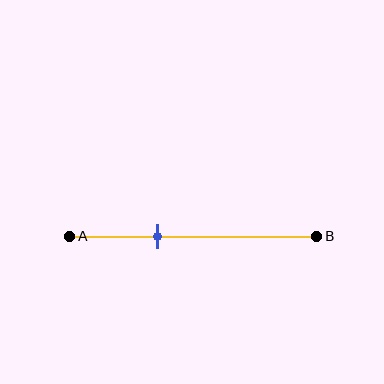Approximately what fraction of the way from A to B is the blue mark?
The blue mark is approximately 35% of the way from A to B.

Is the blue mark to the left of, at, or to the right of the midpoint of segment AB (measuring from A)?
The blue mark is to the left of the midpoint of segment AB.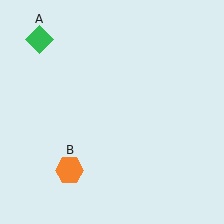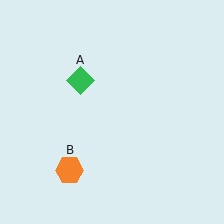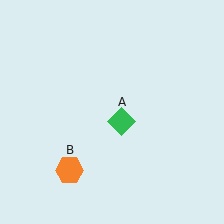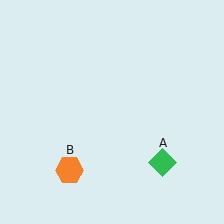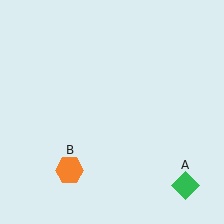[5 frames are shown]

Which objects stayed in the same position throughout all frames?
Orange hexagon (object B) remained stationary.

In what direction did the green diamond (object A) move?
The green diamond (object A) moved down and to the right.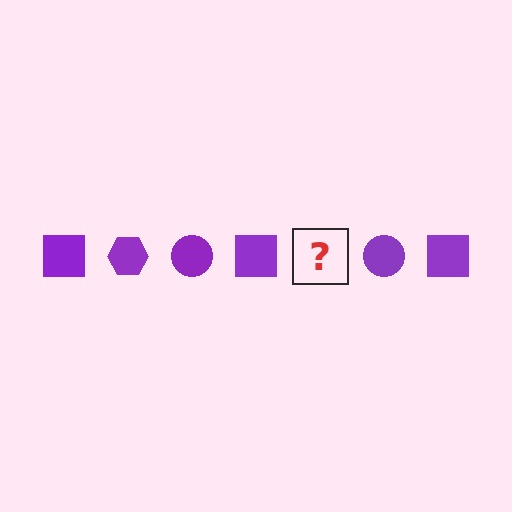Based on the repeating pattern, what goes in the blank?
The blank should be a purple hexagon.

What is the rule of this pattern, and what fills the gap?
The rule is that the pattern cycles through square, hexagon, circle shapes in purple. The gap should be filled with a purple hexagon.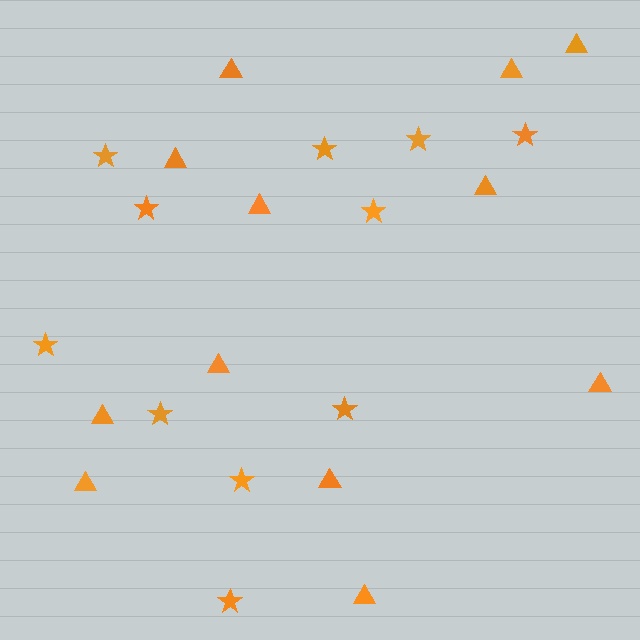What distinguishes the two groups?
There are 2 groups: one group of stars (11) and one group of triangles (12).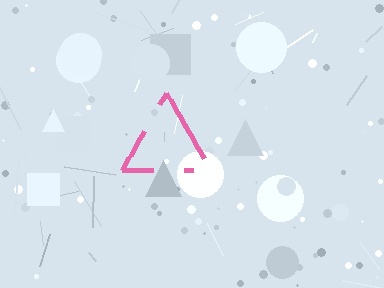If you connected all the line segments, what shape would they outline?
They would outline a triangle.